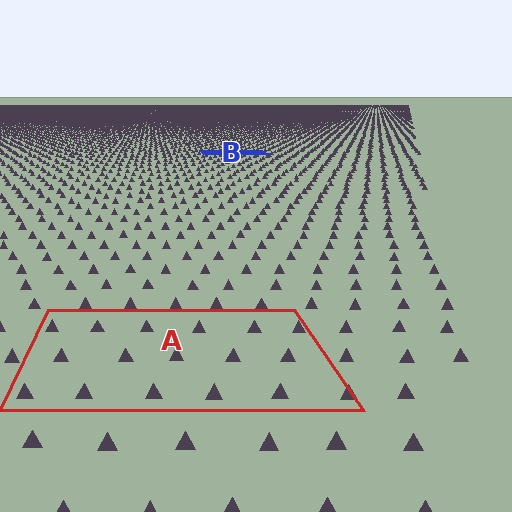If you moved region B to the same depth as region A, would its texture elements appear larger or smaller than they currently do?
They would appear larger. At a closer depth, the same texture elements are projected at a bigger on-screen size.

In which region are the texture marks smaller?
The texture marks are smaller in region B, because it is farther away.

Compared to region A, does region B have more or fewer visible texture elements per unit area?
Region B has more texture elements per unit area — they are packed more densely because it is farther away.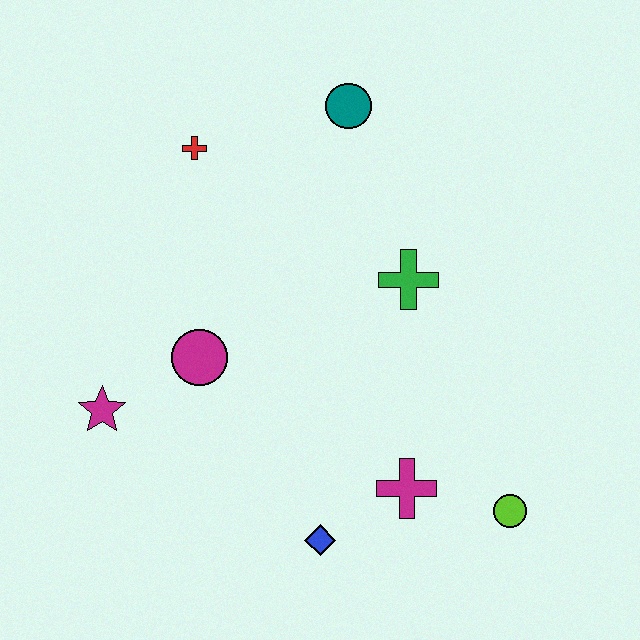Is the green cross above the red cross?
No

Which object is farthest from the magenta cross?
The red cross is farthest from the magenta cross.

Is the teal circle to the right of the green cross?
No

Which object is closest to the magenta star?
The magenta circle is closest to the magenta star.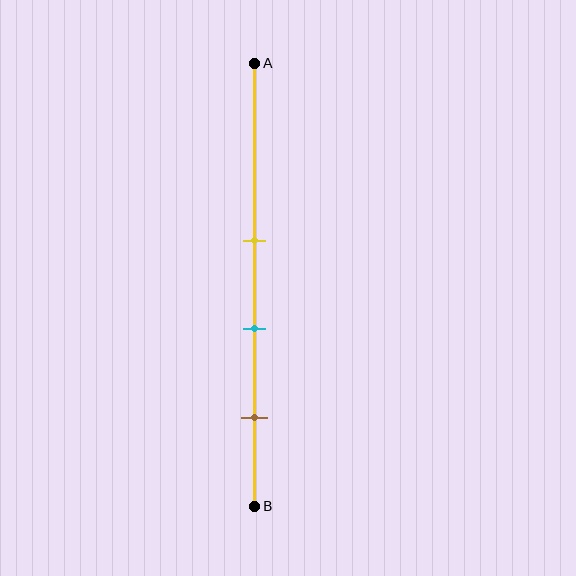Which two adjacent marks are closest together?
The yellow and cyan marks are the closest adjacent pair.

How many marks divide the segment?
There are 3 marks dividing the segment.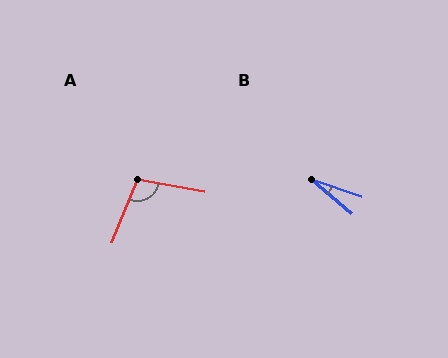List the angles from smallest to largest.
B (21°), A (101°).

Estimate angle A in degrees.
Approximately 101 degrees.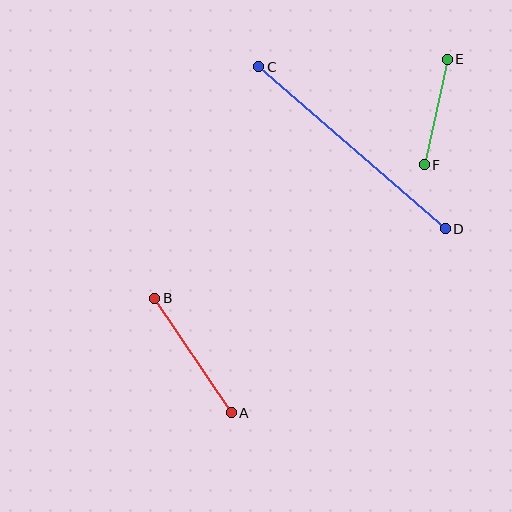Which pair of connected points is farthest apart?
Points C and D are farthest apart.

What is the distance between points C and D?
The distance is approximately 247 pixels.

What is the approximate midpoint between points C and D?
The midpoint is at approximately (352, 148) pixels.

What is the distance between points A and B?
The distance is approximately 138 pixels.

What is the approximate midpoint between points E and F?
The midpoint is at approximately (436, 112) pixels.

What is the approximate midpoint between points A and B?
The midpoint is at approximately (193, 356) pixels.